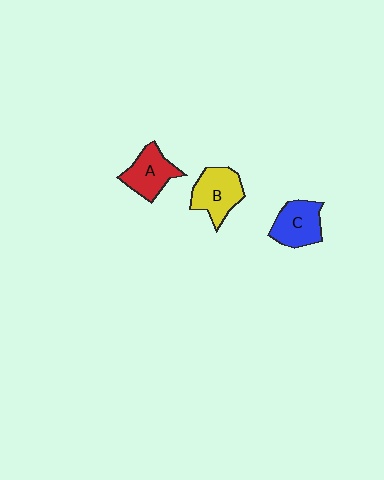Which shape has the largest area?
Shape B (yellow).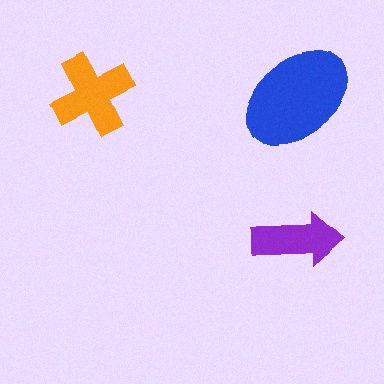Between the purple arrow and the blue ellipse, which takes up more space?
The blue ellipse.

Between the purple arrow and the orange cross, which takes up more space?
The orange cross.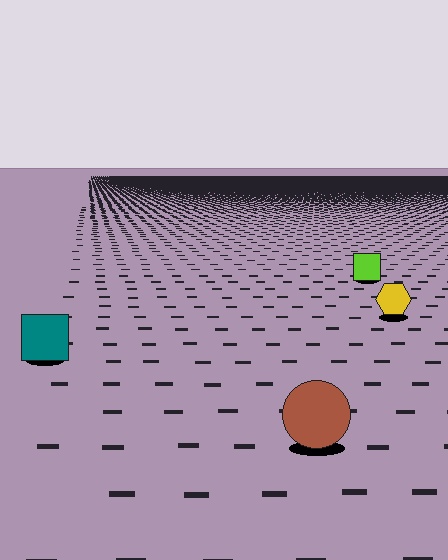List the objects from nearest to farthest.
From nearest to farthest: the brown circle, the teal square, the yellow hexagon, the lime square.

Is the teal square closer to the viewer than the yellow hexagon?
Yes. The teal square is closer — you can tell from the texture gradient: the ground texture is coarser near it.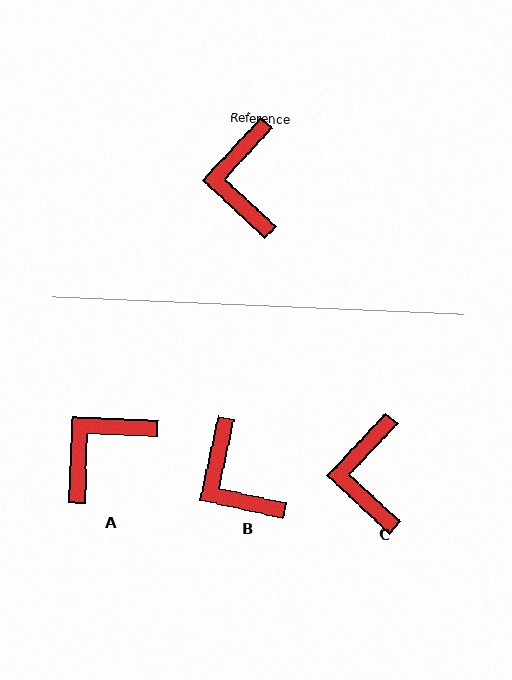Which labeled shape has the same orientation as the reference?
C.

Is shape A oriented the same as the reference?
No, it is off by about 49 degrees.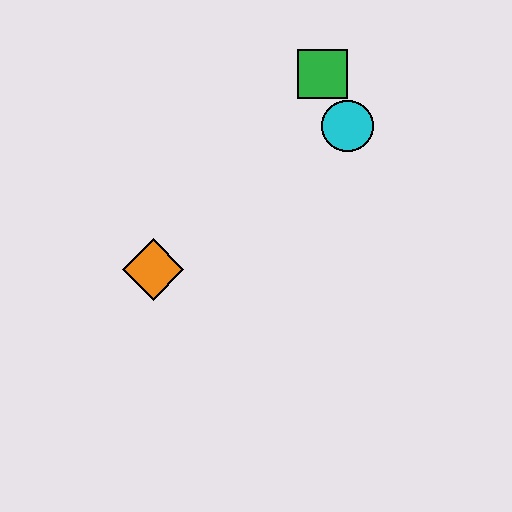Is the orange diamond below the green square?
Yes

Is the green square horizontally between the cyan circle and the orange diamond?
Yes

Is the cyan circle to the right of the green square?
Yes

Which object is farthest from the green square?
The orange diamond is farthest from the green square.